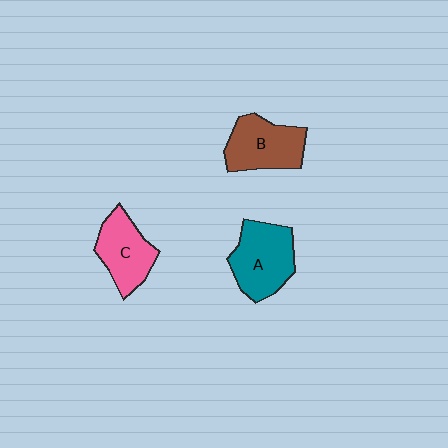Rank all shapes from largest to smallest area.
From largest to smallest: A (teal), B (brown), C (pink).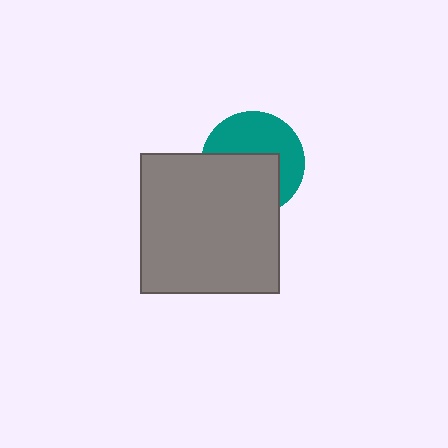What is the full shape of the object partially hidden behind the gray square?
The partially hidden object is a teal circle.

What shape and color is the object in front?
The object in front is a gray square.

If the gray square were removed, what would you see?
You would see the complete teal circle.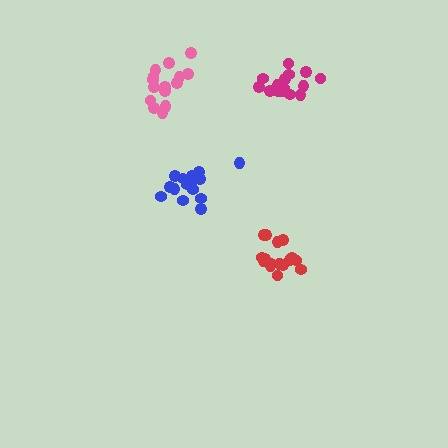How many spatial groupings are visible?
There are 4 spatial groupings.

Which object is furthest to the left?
The pink cluster is leftmost.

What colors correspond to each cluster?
The clusters are colored: blue, magenta, red, pink.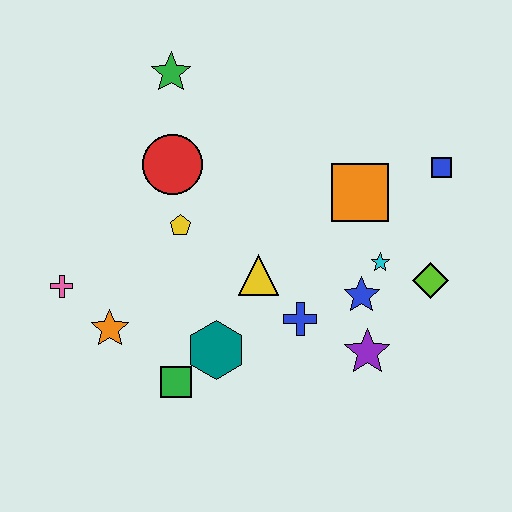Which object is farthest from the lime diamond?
The pink cross is farthest from the lime diamond.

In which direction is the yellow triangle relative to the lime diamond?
The yellow triangle is to the left of the lime diamond.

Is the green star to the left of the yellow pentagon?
Yes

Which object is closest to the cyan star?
The blue star is closest to the cyan star.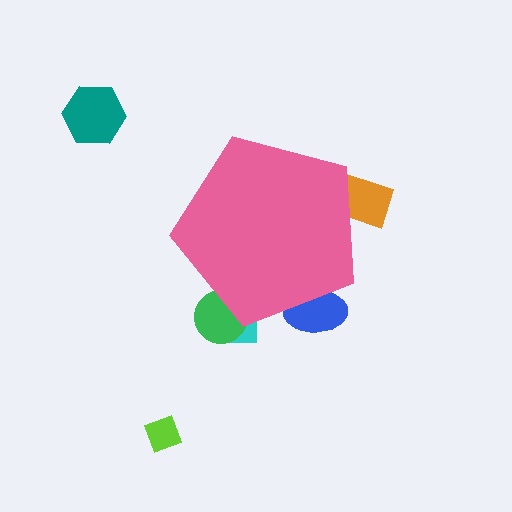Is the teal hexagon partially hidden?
No, the teal hexagon is fully visible.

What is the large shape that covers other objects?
A pink pentagon.